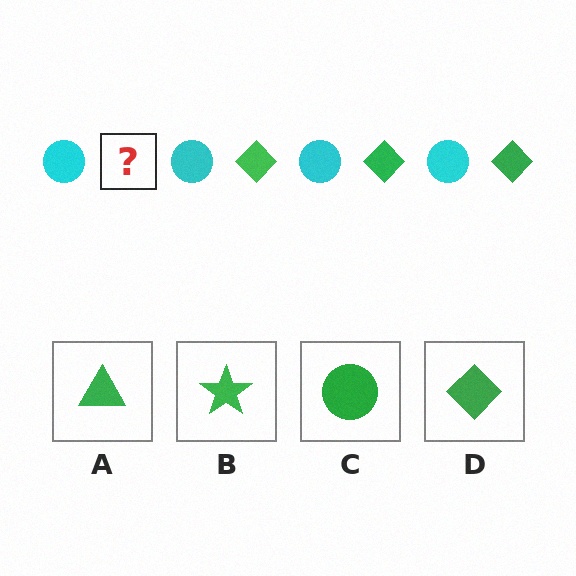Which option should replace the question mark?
Option D.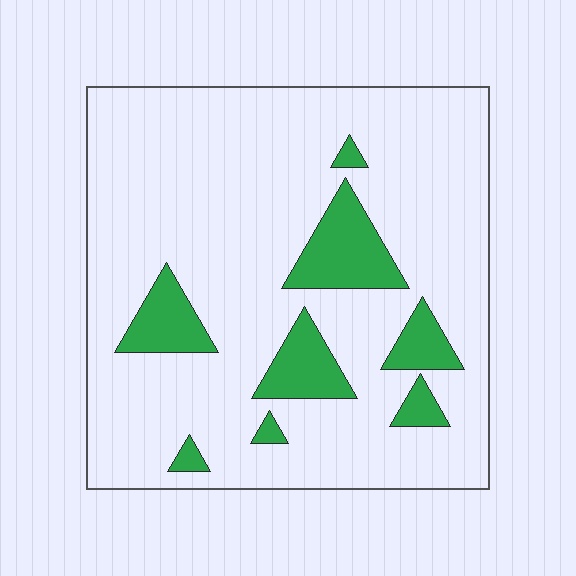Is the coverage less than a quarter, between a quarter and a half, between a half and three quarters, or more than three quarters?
Less than a quarter.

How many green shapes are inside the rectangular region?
8.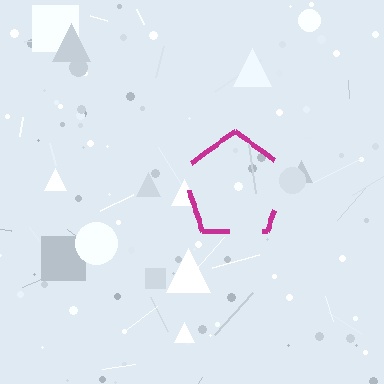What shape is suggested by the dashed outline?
The dashed outline suggests a pentagon.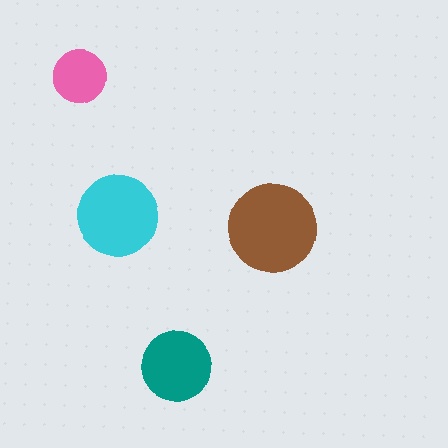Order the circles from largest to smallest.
the brown one, the cyan one, the teal one, the pink one.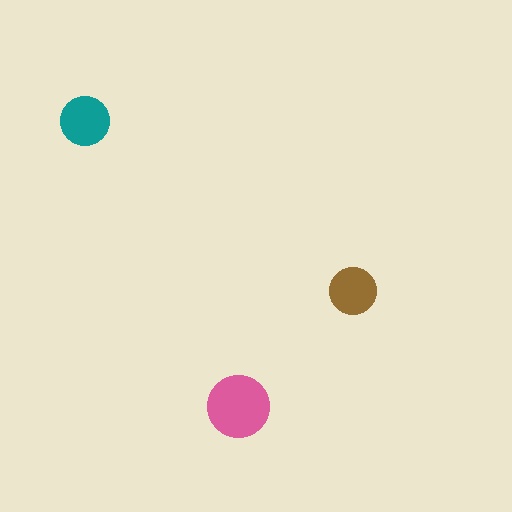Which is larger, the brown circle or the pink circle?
The pink one.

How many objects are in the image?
There are 3 objects in the image.